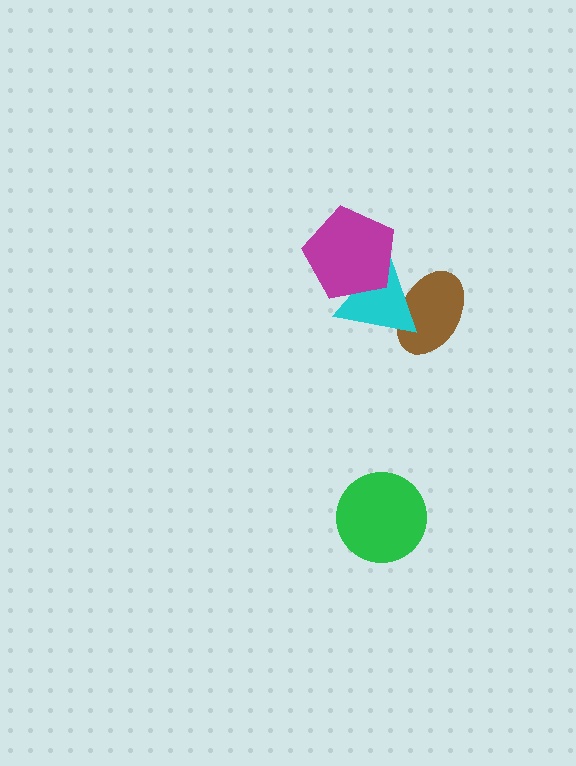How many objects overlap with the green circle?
0 objects overlap with the green circle.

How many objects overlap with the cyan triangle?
2 objects overlap with the cyan triangle.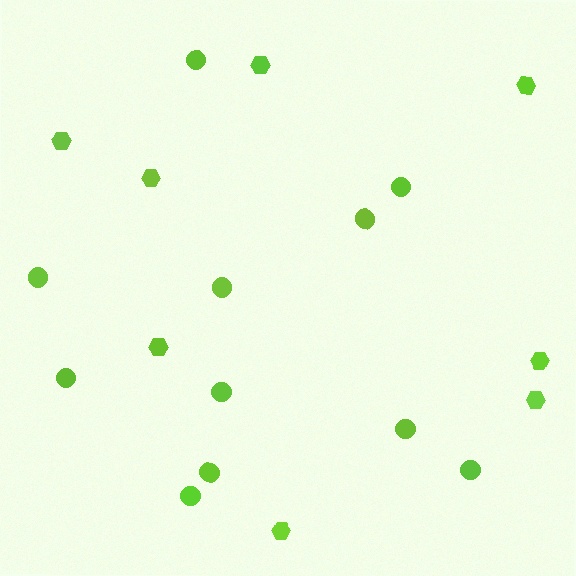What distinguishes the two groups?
There are 2 groups: one group of circles (11) and one group of hexagons (8).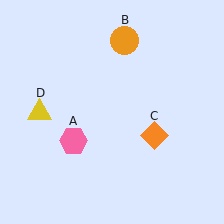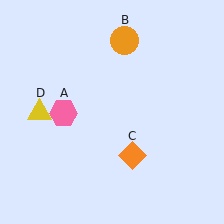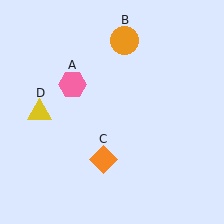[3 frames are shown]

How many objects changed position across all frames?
2 objects changed position: pink hexagon (object A), orange diamond (object C).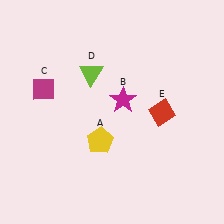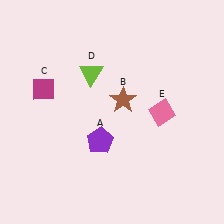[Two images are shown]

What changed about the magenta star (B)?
In Image 1, B is magenta. In Image 2, it changed to brown.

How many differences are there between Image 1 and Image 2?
There are 3 differences between the two images.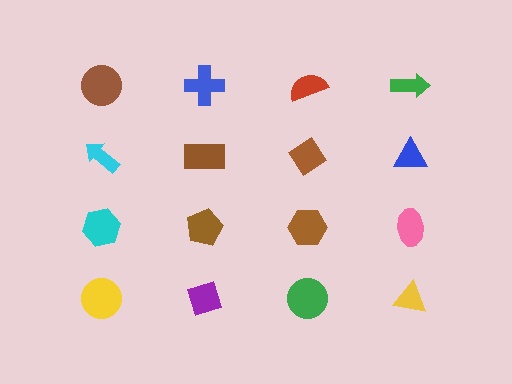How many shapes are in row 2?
4 shapes.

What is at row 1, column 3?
A red semicircle.